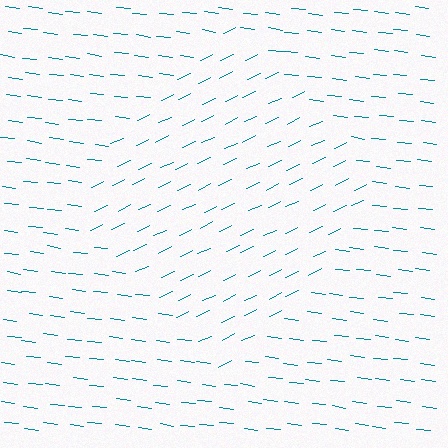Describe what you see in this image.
The image is filled with small teal line segments. A diamond region in the image has lines oriented differently from the surrounding lines, creating a visible texture boundary.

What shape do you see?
I see a diamond.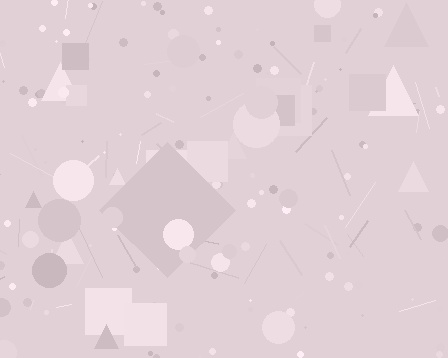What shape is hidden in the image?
A diamond is hidden in the image.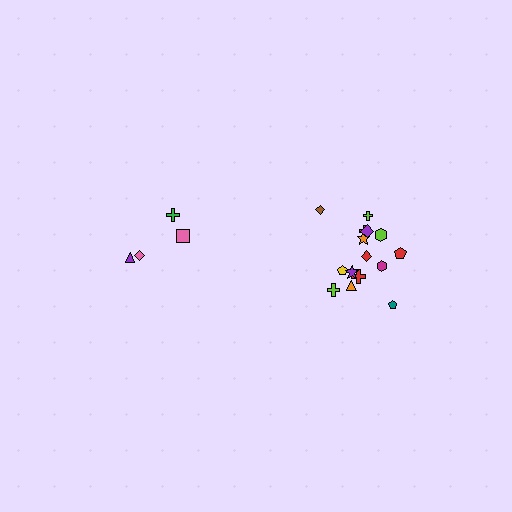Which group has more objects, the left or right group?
The right group.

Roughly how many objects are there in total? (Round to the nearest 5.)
Roughly 20 objects in total.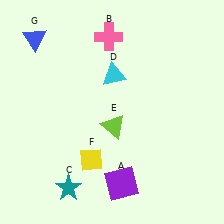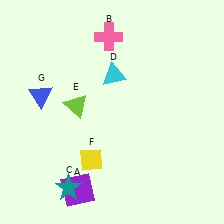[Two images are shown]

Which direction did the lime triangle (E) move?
The lime triangle (E) moved left.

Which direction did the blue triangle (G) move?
The blue triangle (G) moved down.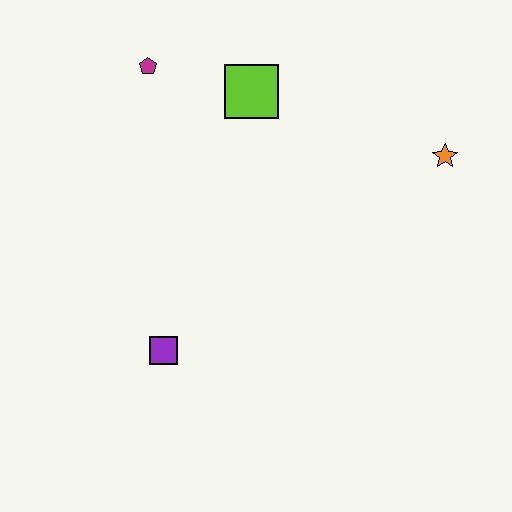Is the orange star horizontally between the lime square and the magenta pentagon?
No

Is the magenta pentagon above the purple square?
Yes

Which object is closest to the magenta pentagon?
The lime square is closest to the magenta pentagon.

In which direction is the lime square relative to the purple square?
The lime square is above the purple square.